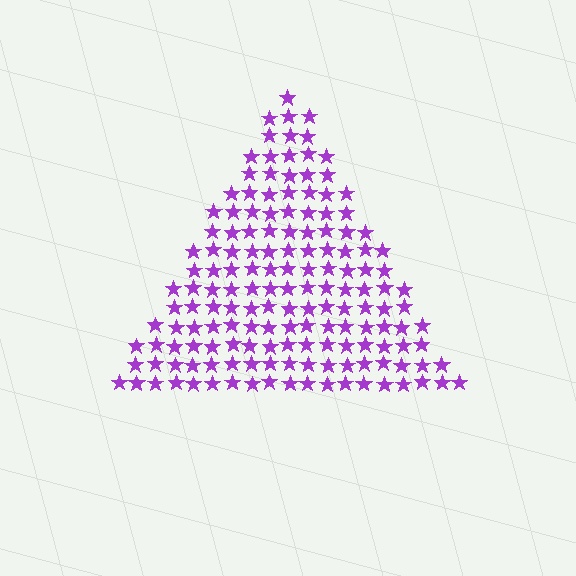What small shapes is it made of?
It is made of small stars.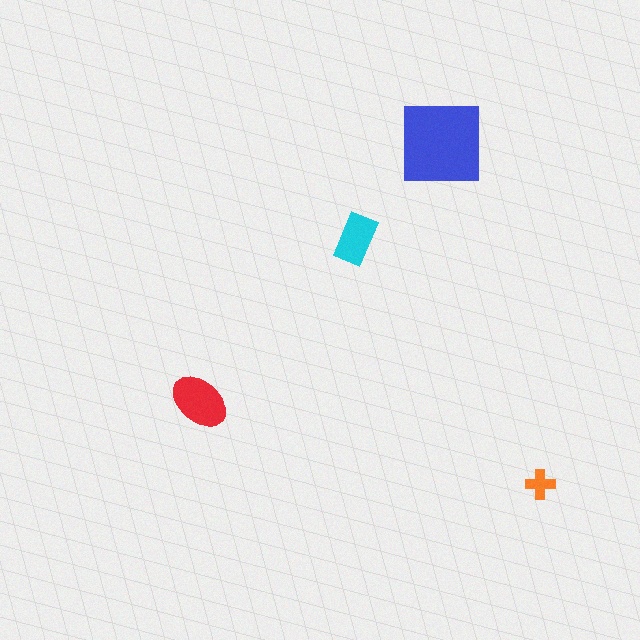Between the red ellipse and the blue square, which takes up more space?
The blue square.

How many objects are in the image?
There are 4 objects in the image.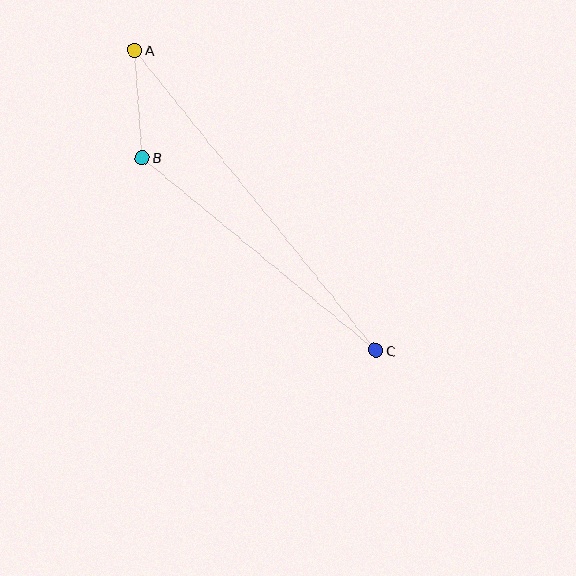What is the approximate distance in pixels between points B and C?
The distance between B and C is approximately 303 pixels.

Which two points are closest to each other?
Points A and B are closest to each other.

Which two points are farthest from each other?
Points A and C are farthest from each other.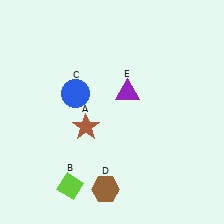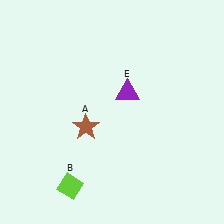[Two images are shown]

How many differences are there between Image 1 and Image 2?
There are 2 differences between the two images.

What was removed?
The blue circle (C), the brown hexagon (D) were removed in Image 2.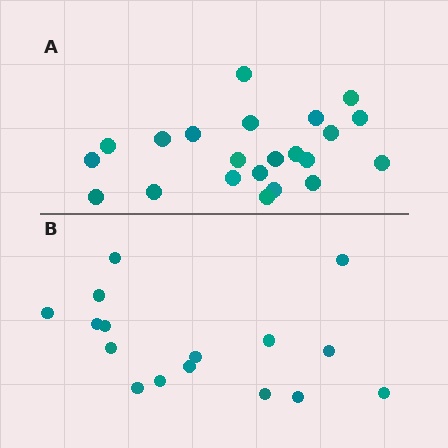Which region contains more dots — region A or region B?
Region A (the top region) has more dots.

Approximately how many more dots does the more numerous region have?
Region A has about 6 more dots than region B.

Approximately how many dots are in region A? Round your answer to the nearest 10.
About 20 dots. (The exact count is 22, which rounds to 20.)